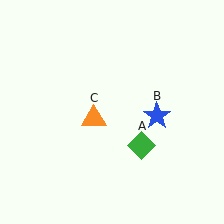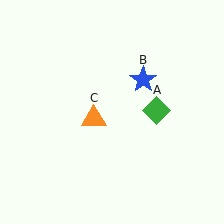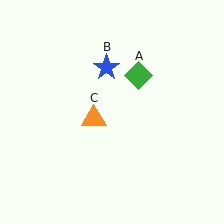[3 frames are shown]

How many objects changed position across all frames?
2 objects changed position: green diamond (object A), blue star (object B).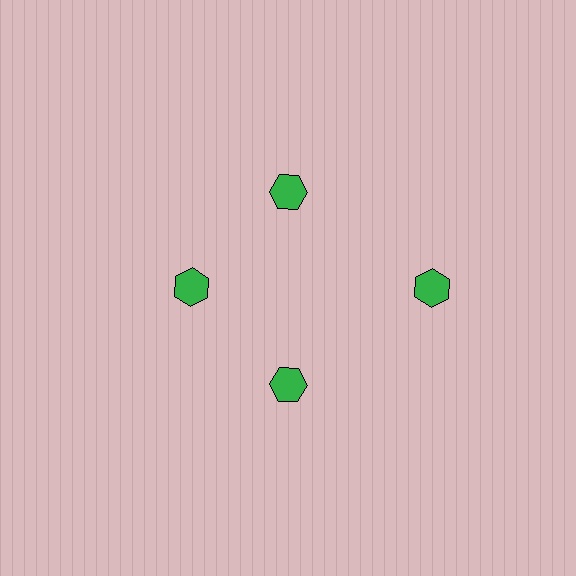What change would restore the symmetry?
The symmetry would be restored by moving it inward, back onto the ring so that all 4 hexagons sit at equal angles and equal distance from the center.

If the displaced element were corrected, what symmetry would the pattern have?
It would have 4-fold rotational symmetry — the pattern would map onto itself every 90 degrees.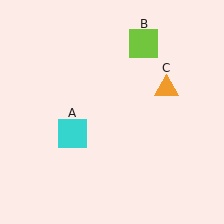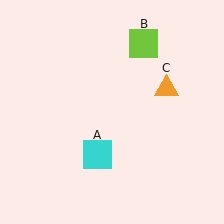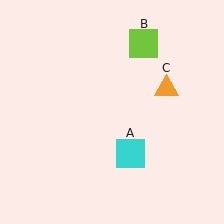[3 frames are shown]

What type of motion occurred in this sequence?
The cyan square (object A) rotated counterclockwise around the center of the scene.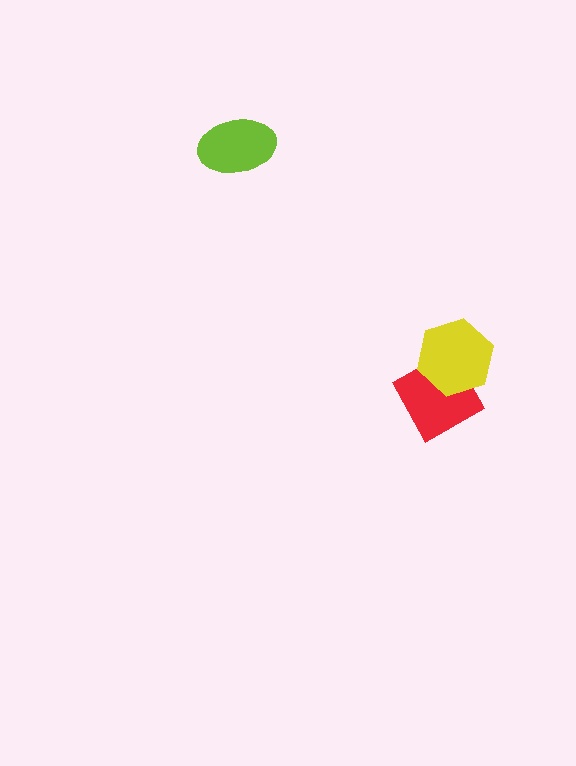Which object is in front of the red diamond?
The yellow hexagon is in front of the red diamond.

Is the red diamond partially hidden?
Yes, it is partially covered by another shape.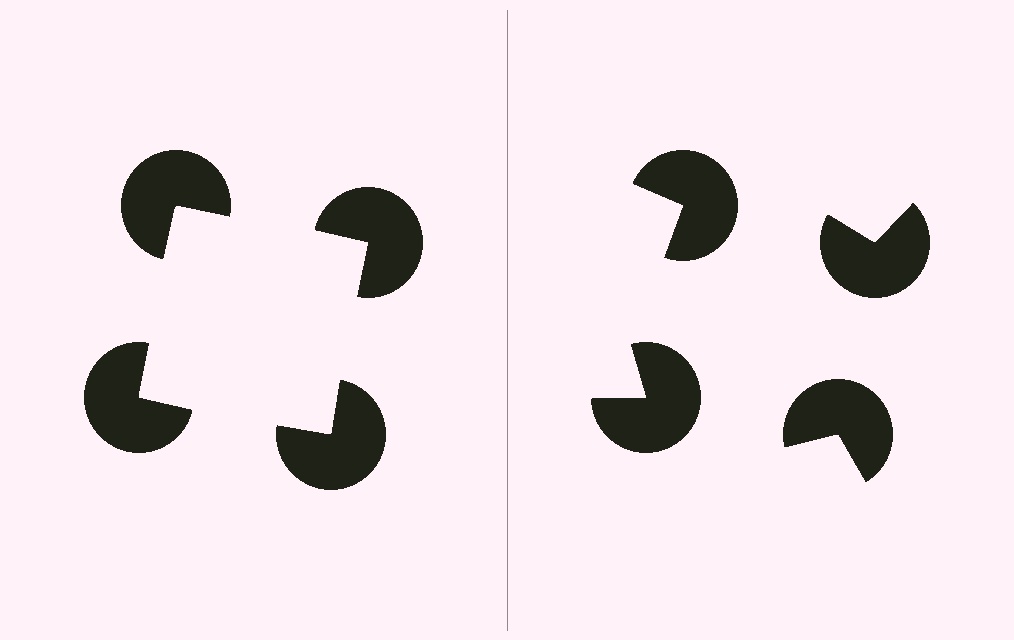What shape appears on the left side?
An illusory square.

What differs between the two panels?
The pac-man discs are positioned identically on both sides; only the wedge orientations differ. On the left they align to a square; on the right they are misaligned.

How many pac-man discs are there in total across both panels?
8 — 4 on each side.